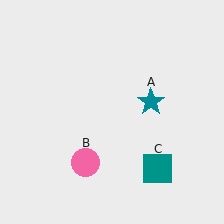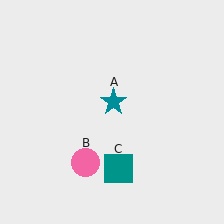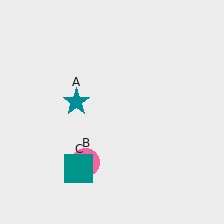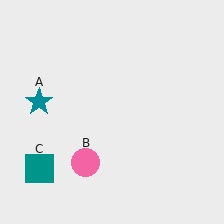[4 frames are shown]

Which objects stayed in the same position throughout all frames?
Pink circle (object B) remained stationary.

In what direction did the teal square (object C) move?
The teal square (object C) moved left.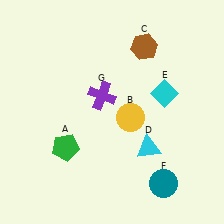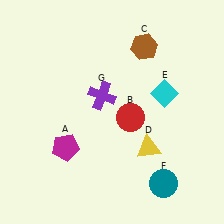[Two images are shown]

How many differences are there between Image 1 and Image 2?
There are 3 differences between the two images.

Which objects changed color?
A changed from green to magenta. B changed from yellow to red. D changed from cyan to yellow.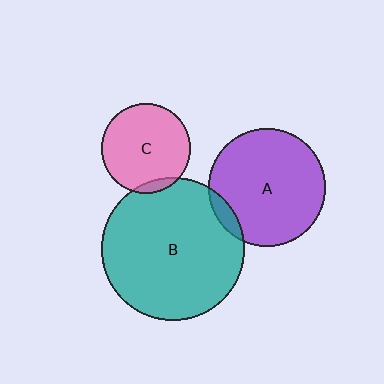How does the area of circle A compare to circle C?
Approximately 1.7 times.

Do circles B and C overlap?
Yes.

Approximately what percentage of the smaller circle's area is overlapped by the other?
Approximately 5%.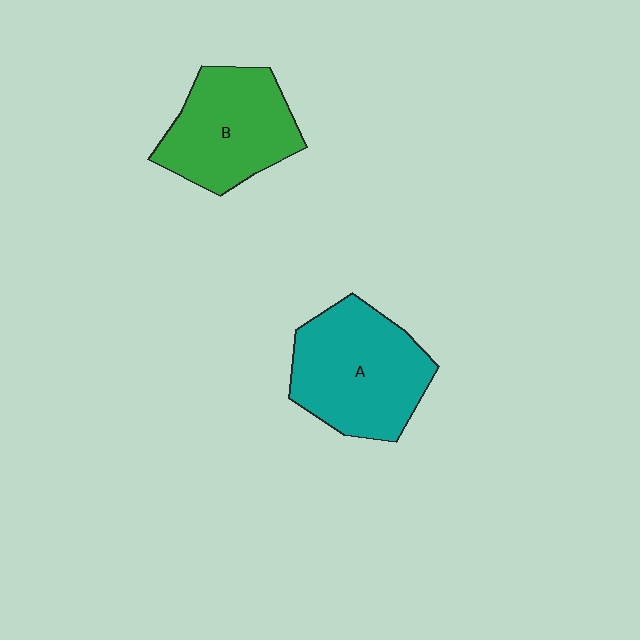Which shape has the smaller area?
Shape B (green).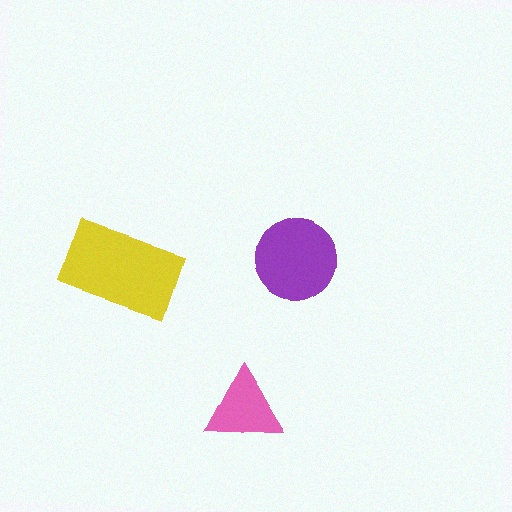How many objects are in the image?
There are 3 objects in the image.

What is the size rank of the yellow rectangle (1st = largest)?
1st.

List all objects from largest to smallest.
The yellow rectangle, the purple circle, the pink triangle.